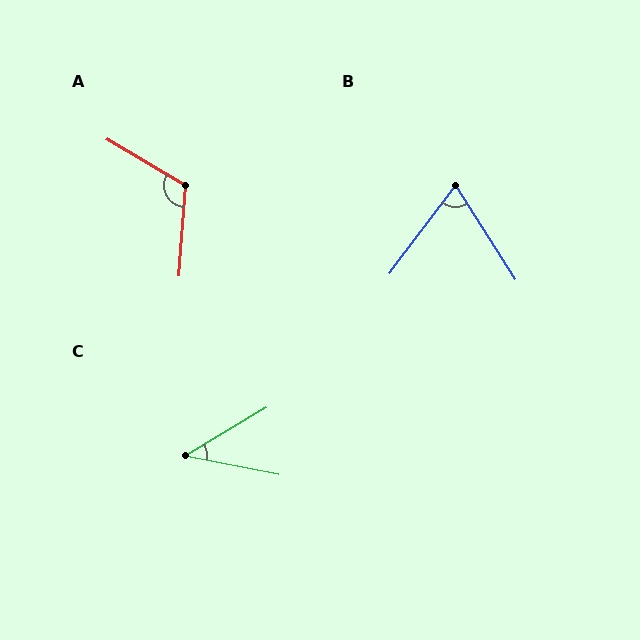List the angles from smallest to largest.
C (42°), B (70°), A (117°).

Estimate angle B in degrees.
Approximately 70 degrees.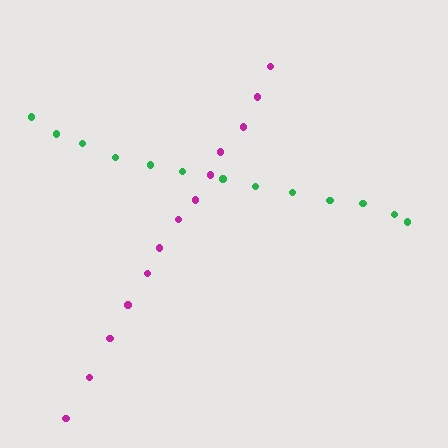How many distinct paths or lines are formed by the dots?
There are 2 distinct paths.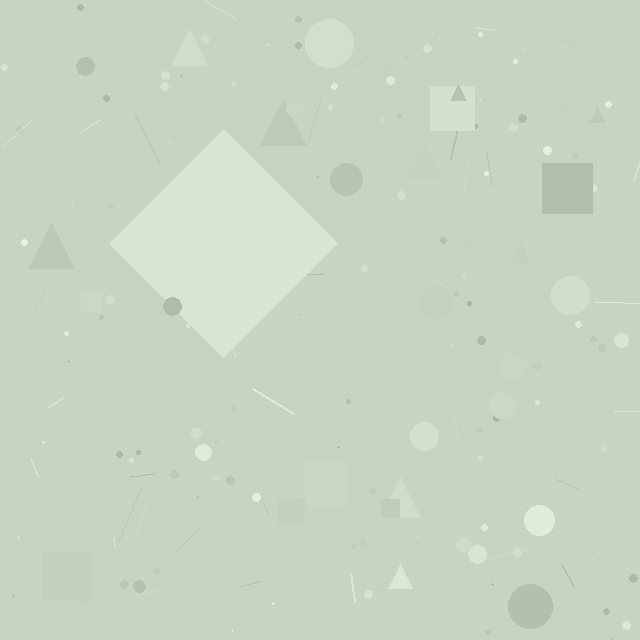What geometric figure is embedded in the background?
A diamond is embedded in the background.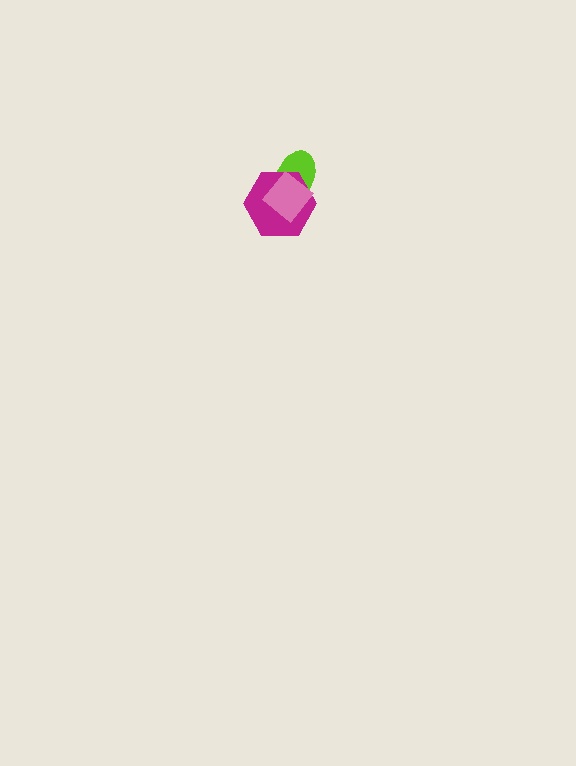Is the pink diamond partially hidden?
No, no other shape covers it.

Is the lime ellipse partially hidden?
Yes, it is partially covered by another shape.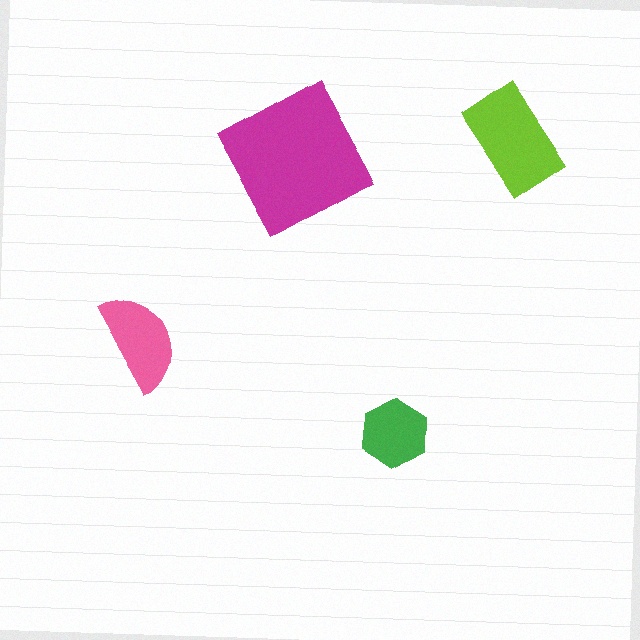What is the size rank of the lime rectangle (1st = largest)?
2nd.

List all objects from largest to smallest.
The magenta square, the lime rectangle, the pink semicircle, the green hexagon.